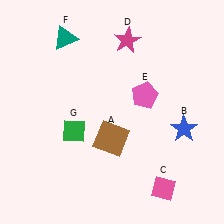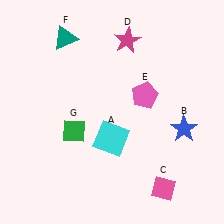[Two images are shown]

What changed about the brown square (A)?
In Image 1, A is brown. In Image 2, it changed to cyan.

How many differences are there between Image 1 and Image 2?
There is 1 difference between the two images.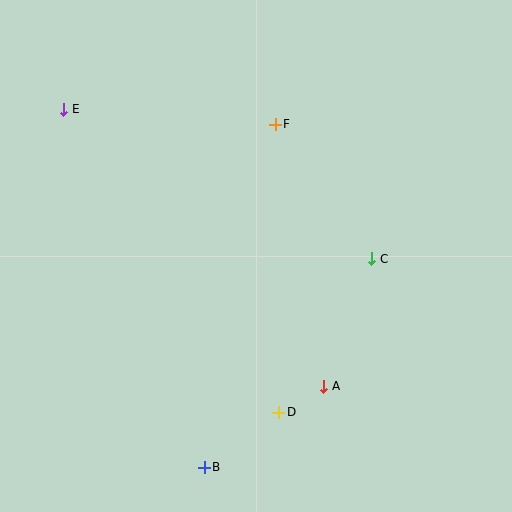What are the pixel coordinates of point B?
Point B is at (204, 467).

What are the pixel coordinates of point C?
Point C is at (372, 259).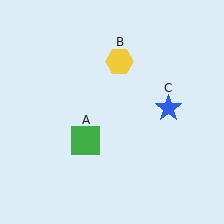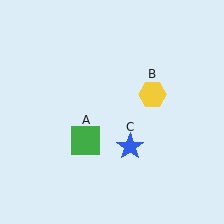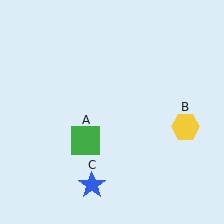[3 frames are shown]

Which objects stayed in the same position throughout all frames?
Green square (object A) remained stationary.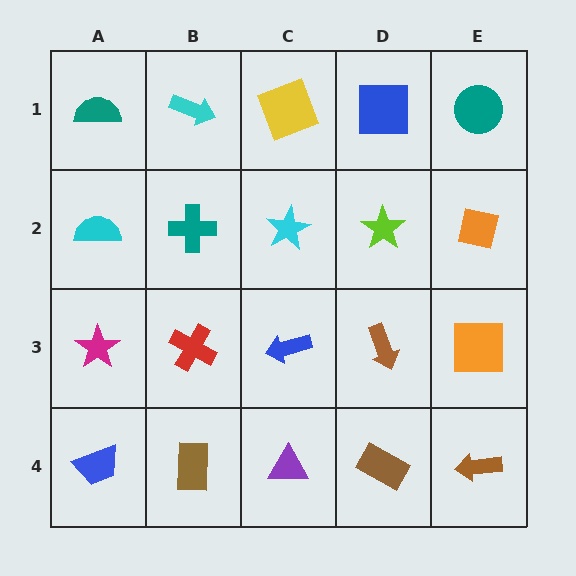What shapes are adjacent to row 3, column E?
An orange square (row 2, column E), a brown arrow (row 4, column E), a brown arrow (row 3, column D).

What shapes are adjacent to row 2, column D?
A blue square (row 1, column D), a brown arrow (row 3, column D), a cyan star (row 2, column C), an orange square (row 2, column E).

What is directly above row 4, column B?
A red cross.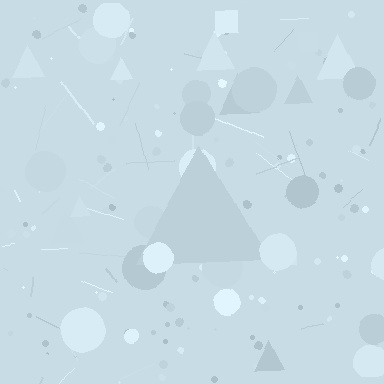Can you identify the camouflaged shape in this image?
The camouflaged shape is a triangle.